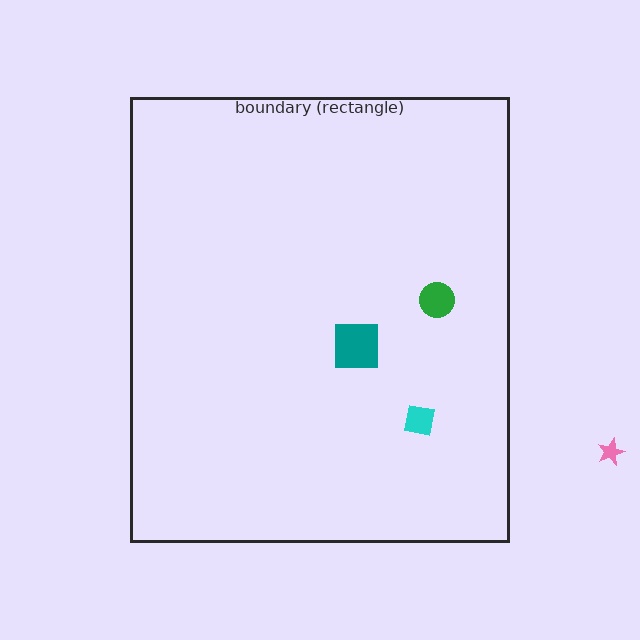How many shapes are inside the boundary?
3 inside, 1 outside.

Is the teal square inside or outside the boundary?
Inside.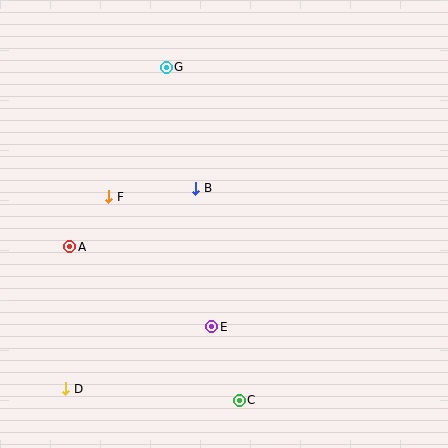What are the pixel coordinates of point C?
Point C is at (239, 400).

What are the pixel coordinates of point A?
Point A is at (70, 247).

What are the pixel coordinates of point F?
Point F is at (109, 197).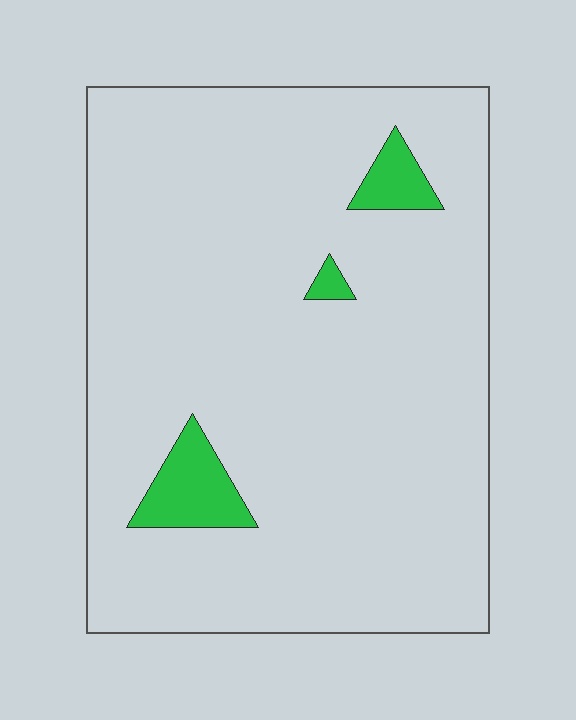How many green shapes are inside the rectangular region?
3.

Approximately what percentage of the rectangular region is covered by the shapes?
Approximately 5%.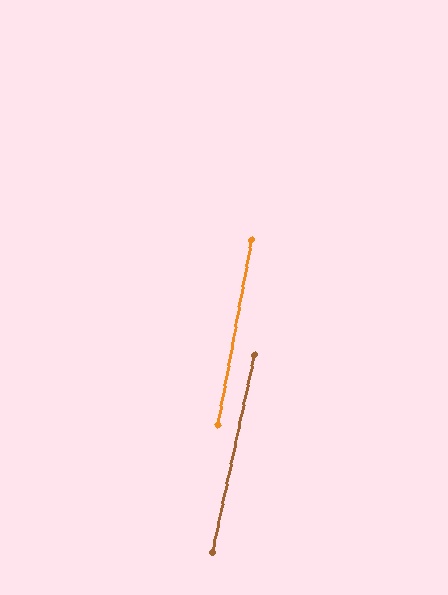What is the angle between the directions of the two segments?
Approximately 2 degrees.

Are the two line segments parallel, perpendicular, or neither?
Parallel — their directions differ by only 1.8°.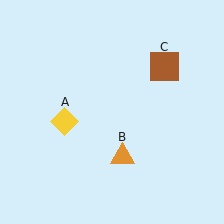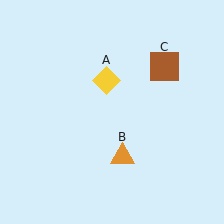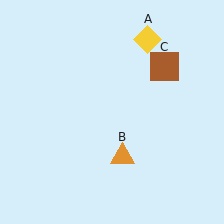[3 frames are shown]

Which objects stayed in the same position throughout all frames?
Orange triangle (object B) and brown square (object C) remained stationary.